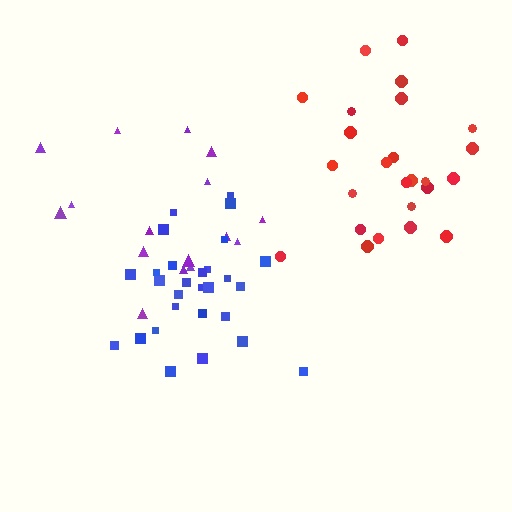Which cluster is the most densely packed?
Blue.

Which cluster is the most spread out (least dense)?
Purple.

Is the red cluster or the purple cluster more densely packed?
Red.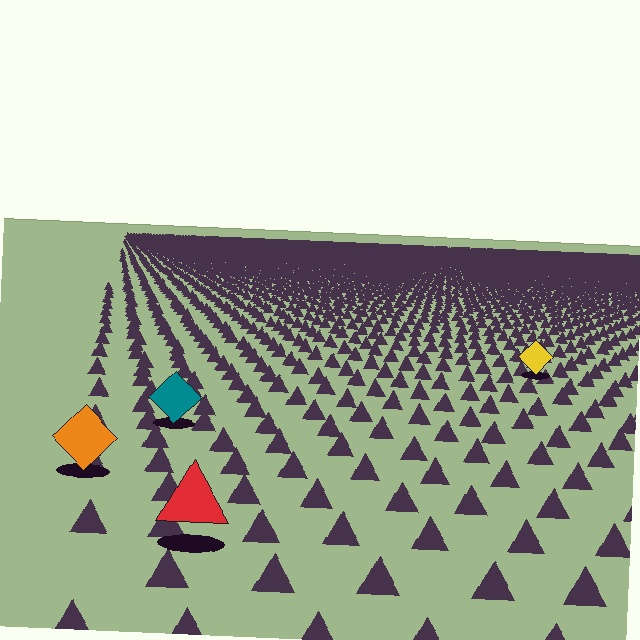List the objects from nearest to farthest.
From nearest to farthest: the red triangle, the orange diamond, the teal diamond, the yellow diamond.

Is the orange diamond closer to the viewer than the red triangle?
No. The red triangle is closer — you can tell from the texture gradient: the ground texture is coarser near it.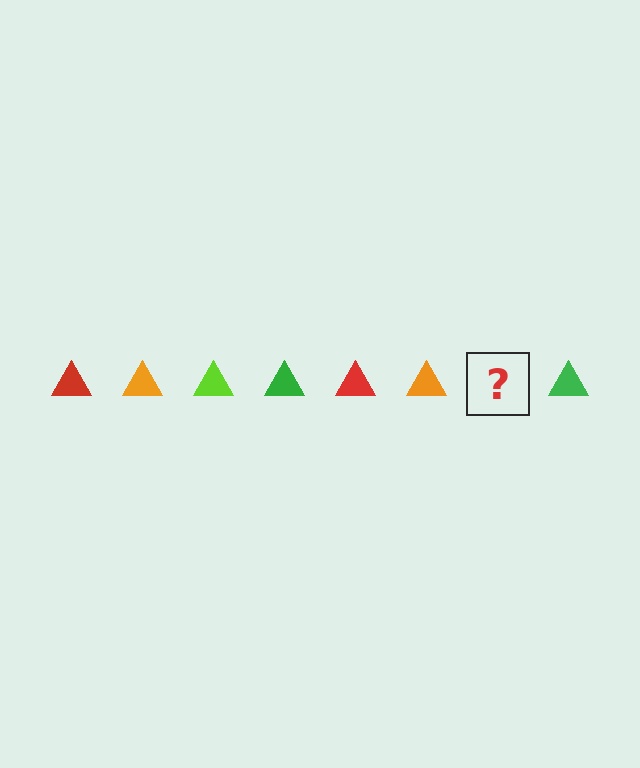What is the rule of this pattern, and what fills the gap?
The rule is that the pattern cycles through red, orange, lime, green triangles. The gap should be filled with a lime triangle.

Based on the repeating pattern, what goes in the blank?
The blank should be a lime triangle.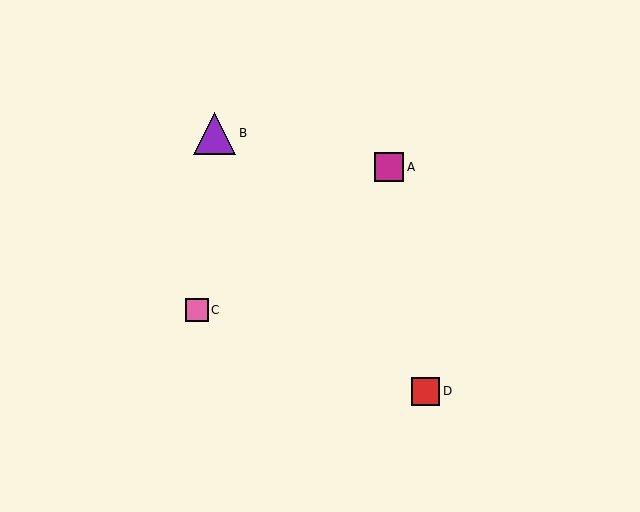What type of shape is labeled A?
Shape A is a magenta square.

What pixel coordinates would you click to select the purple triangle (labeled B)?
Click at (214, 133) to select the purple triangle B.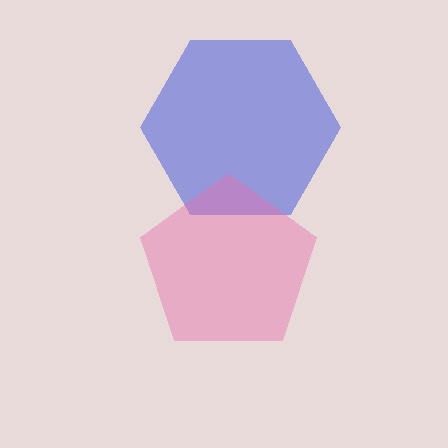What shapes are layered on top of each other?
The layered shapes are: a blue hexagon, a pink pentagon.